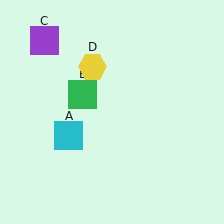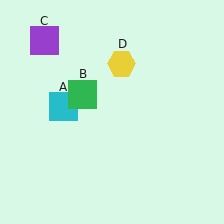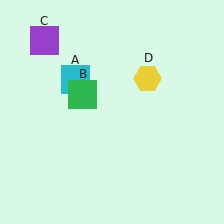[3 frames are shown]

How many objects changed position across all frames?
2 objects changed position: cyan square (object A), yellow hexagon (object D).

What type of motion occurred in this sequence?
The cyan square (object A), yellow hexagon (object D) rotated clockwise around the center of the scene.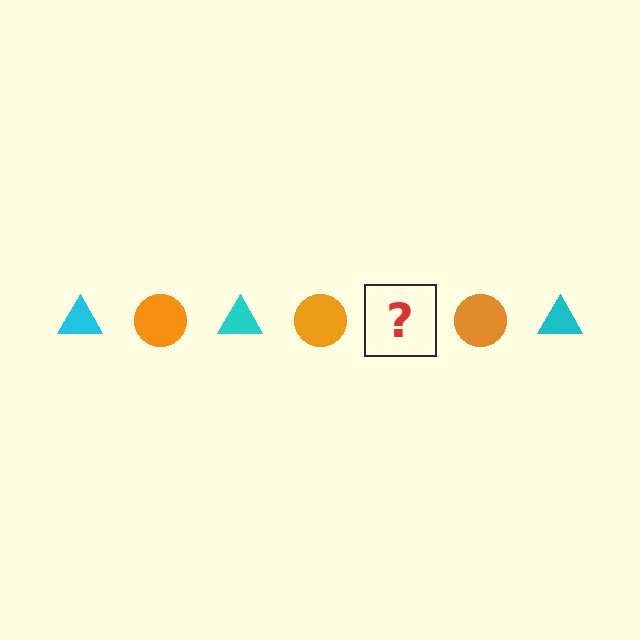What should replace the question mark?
The question mark should be replaced with a cyan triangle.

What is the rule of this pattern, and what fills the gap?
The rule is that the pattern alternates between cyan triangle and orange circle. The gap should be filled with a cyan triangle.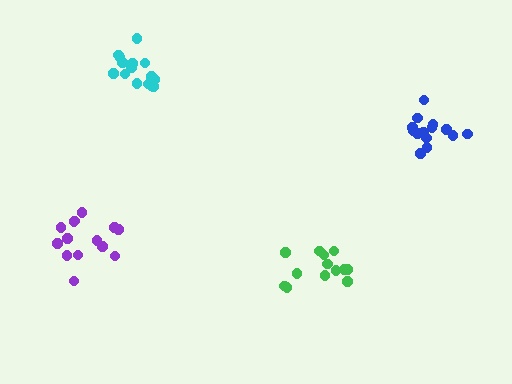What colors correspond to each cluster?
The clusters are colored: blue, green, purple, cyan.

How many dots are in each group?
Group 1: 14 dots, Group 2: 13 dots, Group 3: 14 dots, Group 4: 15 dots (56 total).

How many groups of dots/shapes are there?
There are 4 groups.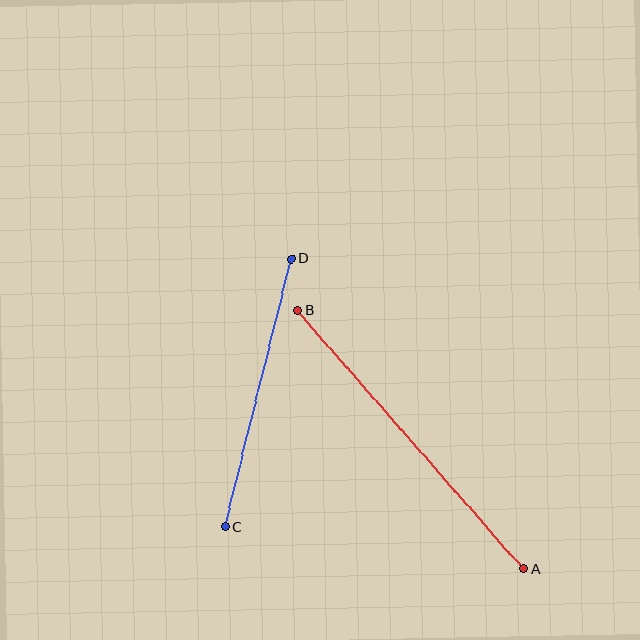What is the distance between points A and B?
The distance is approximately 343 pixels.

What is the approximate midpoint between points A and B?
The midpoint is at approximately (410, 440) pixels.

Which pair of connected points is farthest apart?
Points A and B are farthest apart.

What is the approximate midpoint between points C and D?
The midpoint is at approximately (258, 393) pixels.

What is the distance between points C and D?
The distance is approximately 276 pixels.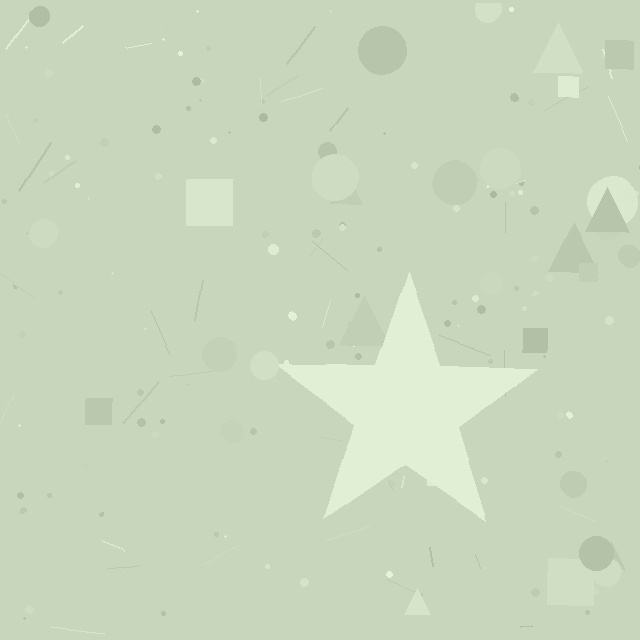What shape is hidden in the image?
A star is hidden in the image.